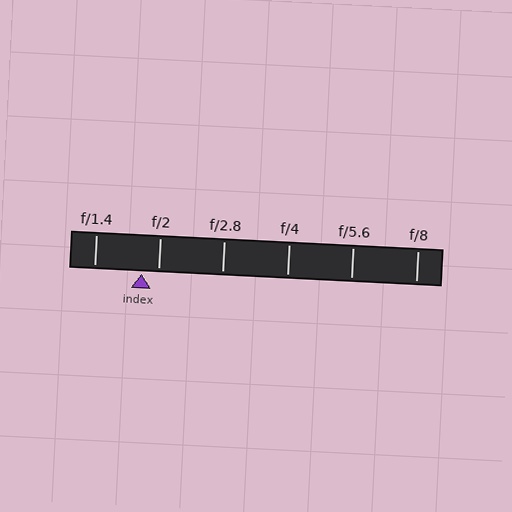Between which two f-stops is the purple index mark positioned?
The index mark is between f/1.4 and f/2.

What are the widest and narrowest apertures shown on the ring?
The widest aperture shown is f/1.4 and the narrowest is f/8.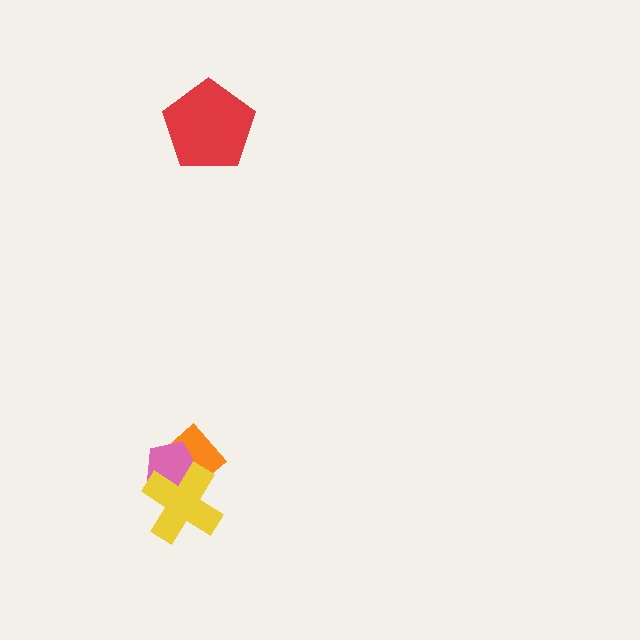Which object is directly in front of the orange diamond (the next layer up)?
The pink pentagon is directly in front of the orange diamond.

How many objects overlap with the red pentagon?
0 objects overlap with the red pentagon.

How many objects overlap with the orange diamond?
2 objects overlap with the orange diamond.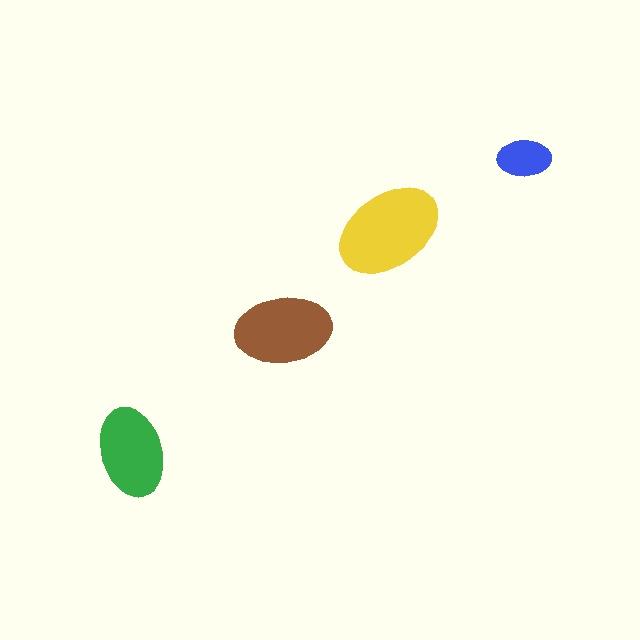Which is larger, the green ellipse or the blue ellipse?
The green one.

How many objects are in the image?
There are 4 objects in the image.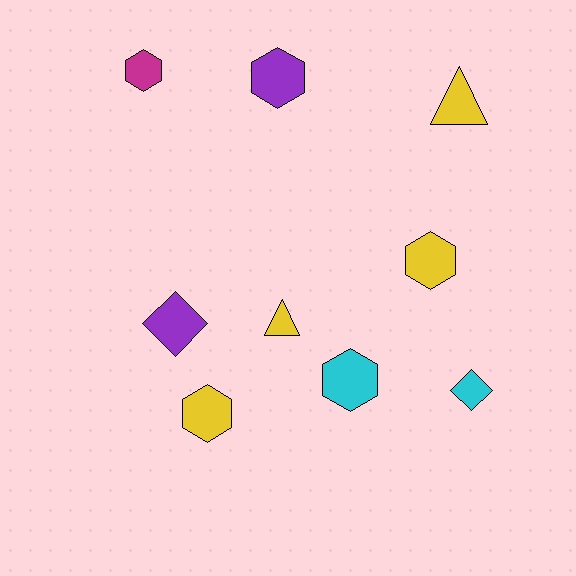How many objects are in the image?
There are 9 objects.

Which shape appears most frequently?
Hexagon, with 5 objects.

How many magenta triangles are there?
There are no magenta triangles.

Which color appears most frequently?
Yellow, with 4 objects.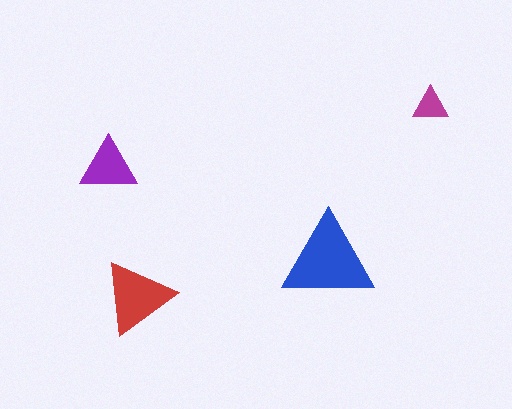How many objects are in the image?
There are 4 objects in the image.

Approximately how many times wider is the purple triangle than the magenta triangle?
About 1.5 times wider.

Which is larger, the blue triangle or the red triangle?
The blue one.